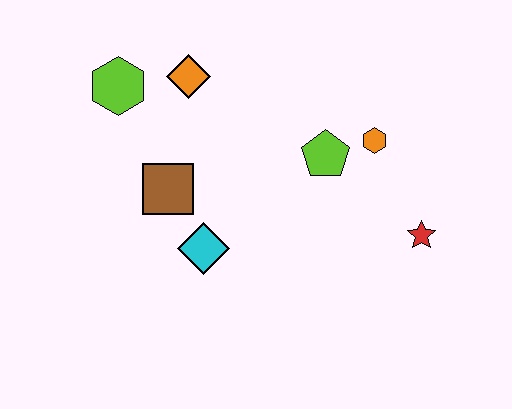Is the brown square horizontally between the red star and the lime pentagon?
No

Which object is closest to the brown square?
The cyan diamond is closest to the brown square.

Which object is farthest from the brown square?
The red star is farthest from the brown square.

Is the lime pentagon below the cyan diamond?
No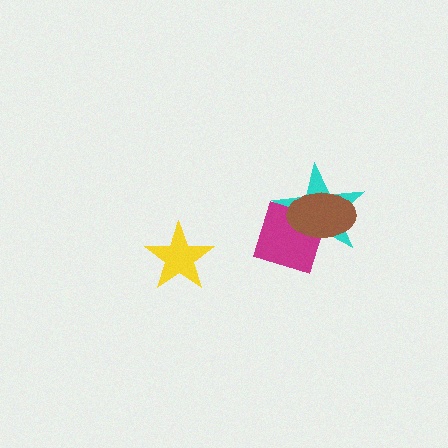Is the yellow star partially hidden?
No, no other shape covers it.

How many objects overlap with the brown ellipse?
2 objects overlap with the brown ellipse.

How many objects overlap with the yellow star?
0 objects overlap with the yellow star.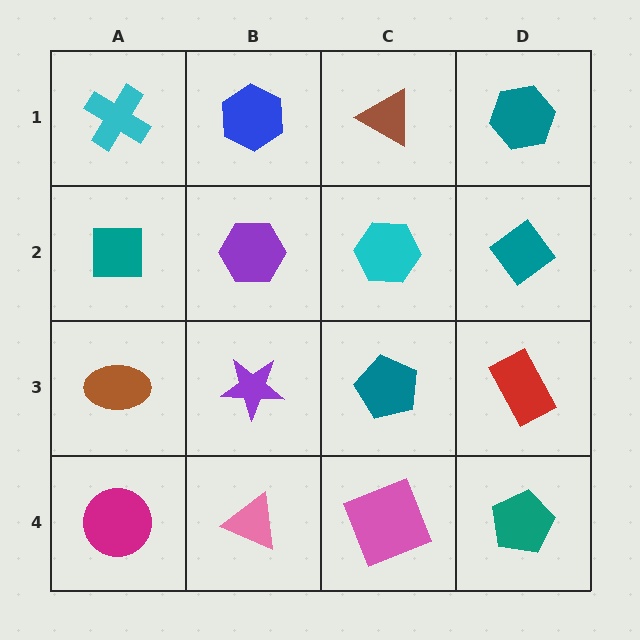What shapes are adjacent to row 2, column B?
A blue hexagon (row 1, column B), a purple star (row 3, column B), a teal square (row 2, column A), a cyan hexagon (row 2, column C).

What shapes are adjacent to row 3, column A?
A teal square (row 2, column A), a magenta circle (row 4, column A), a purple star (row 3, column B).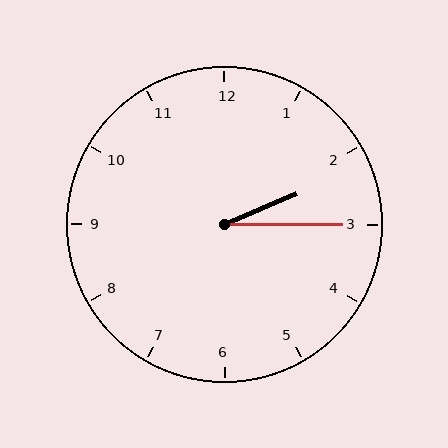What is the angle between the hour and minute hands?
Approximately 22 degrees.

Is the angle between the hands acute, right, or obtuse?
It is acute.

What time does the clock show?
2:15.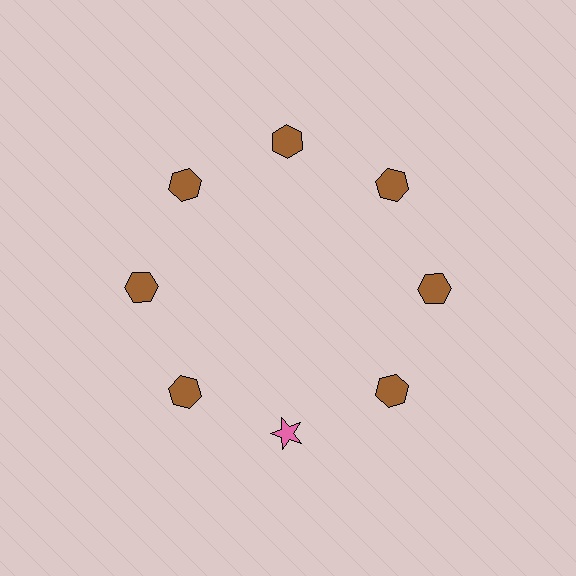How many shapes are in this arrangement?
There are 8 shapes arranged in a ring pattern.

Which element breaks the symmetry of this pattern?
The pink star at roughly the 6 o'clock position breaks the symmetry. All other shapes are brown hexagons.